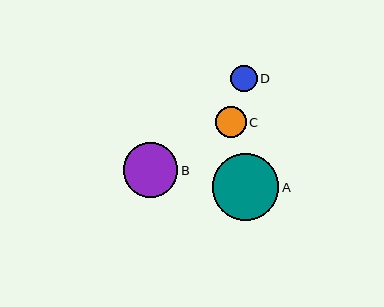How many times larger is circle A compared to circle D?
Circle A is approximately 2.5 times the size of circle D.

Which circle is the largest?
Circle A is the largest with a size of approximately 67 pixels.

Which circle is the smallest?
Circle D is the smallest with a size of approximately 27 pixels.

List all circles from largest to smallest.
From largest to smallest: A, B, C, D.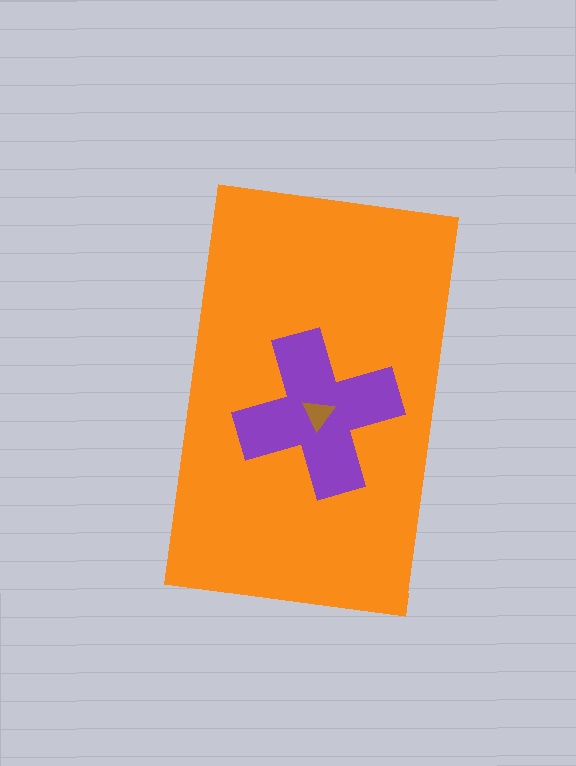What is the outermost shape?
The orange rectangle.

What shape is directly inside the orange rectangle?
The purple cross.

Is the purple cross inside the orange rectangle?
Yes.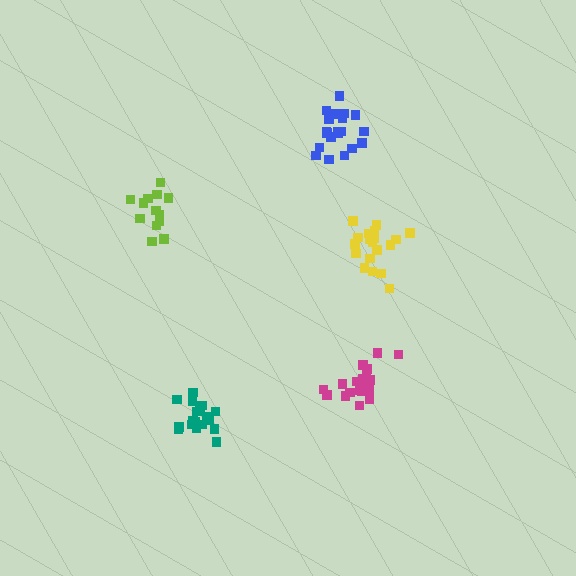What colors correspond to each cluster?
The clusters are colored: blue, lime, teal, magenta, yellow.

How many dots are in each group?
Group 1: 20 dots, Group 2: 14 dots, Group 3: 19 dots, Group 4: 20 dots, Group 5: 19 dots (92 total).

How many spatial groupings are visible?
There are 5 spatial groupings.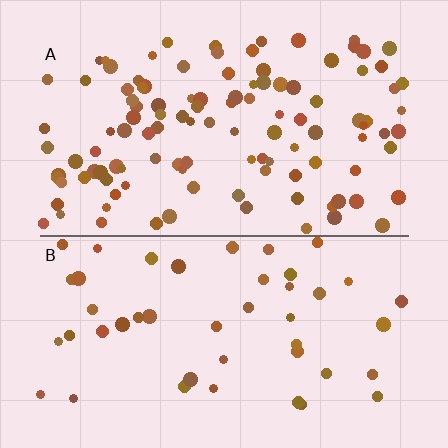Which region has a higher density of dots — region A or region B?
A (the top).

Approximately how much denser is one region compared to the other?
Approximately 2.5× — region A over region B.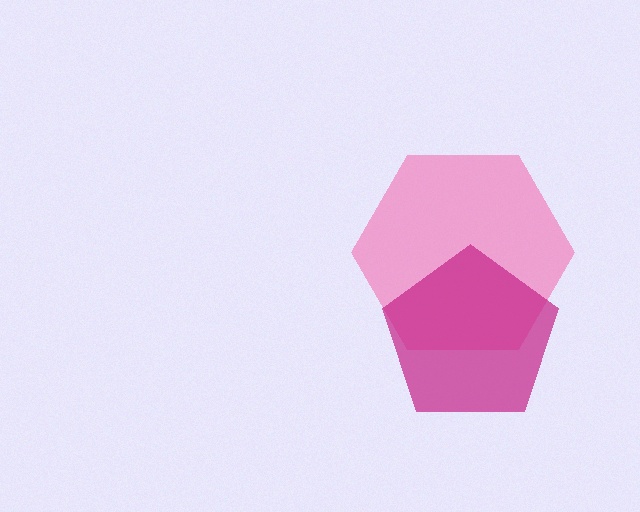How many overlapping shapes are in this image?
There are 2 overlapping shapes in the image.